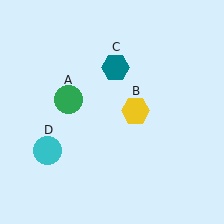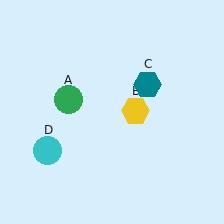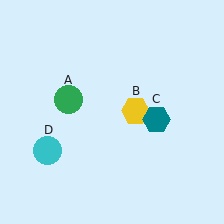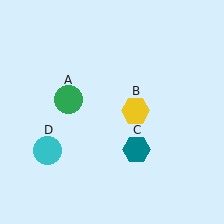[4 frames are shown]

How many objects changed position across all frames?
1 object changed position: teal hexagon (object C).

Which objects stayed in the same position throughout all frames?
Green circle (object A) and yellow hexagon (object B) and cyan circle (object D) remained stationary.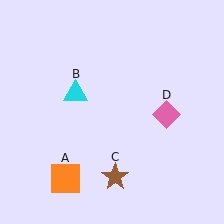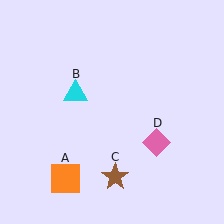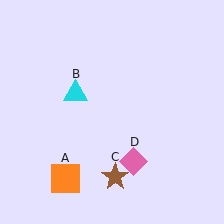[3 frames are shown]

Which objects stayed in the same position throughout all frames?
Orange square (object A) and cyan triangle (object B) and brown star (object C) remained stationary.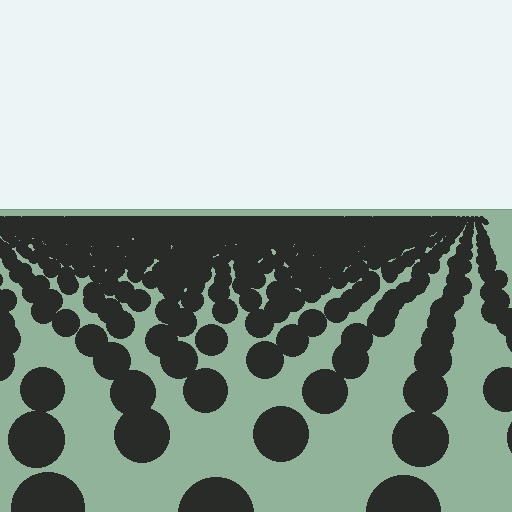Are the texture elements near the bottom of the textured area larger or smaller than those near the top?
Larger. Near the bottom, elements are closer to the viewer and appear at a bigger on-screen size.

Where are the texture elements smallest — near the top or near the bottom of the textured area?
Near the top.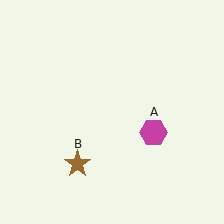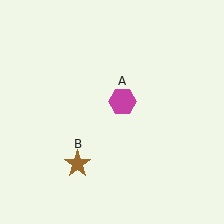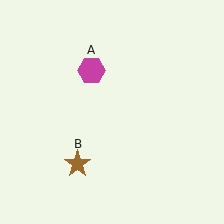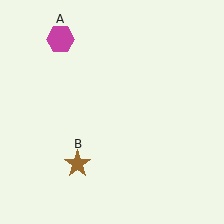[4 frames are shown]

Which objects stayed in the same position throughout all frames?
Brown star (object B) remained stationary.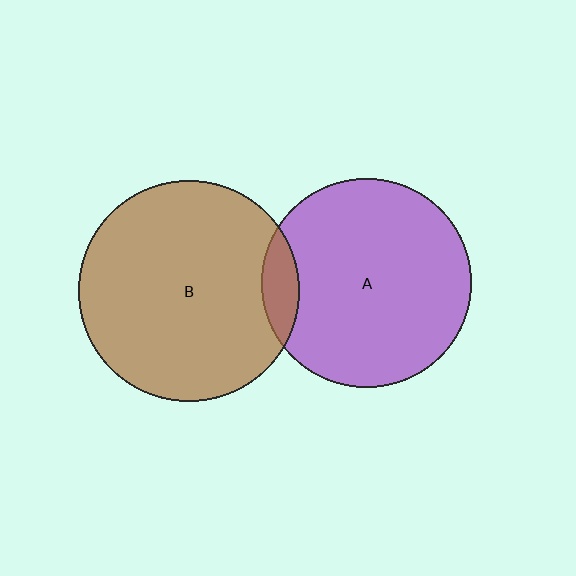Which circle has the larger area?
Circle B (brown).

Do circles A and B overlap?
Yes.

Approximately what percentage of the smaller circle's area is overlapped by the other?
Approximately 10%.